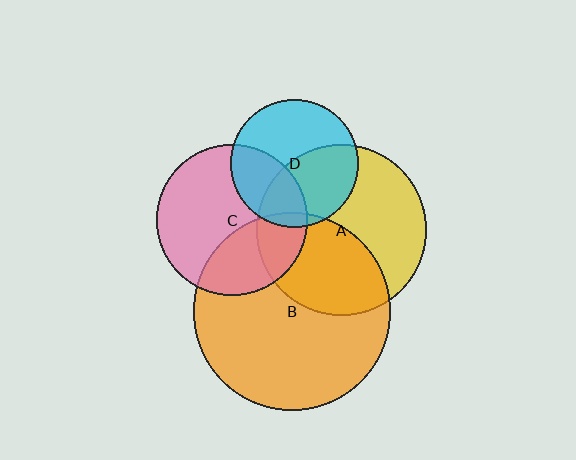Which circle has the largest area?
Circle B (orange).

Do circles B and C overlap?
Yes.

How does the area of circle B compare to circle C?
Approximately 1.7 times.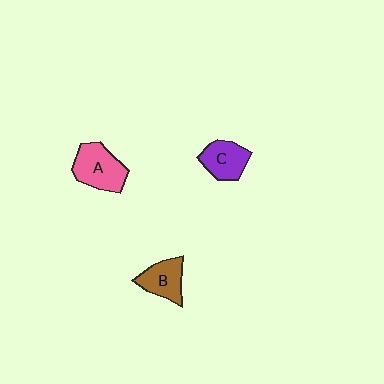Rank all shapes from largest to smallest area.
From largest to smallest: A (pink), C (purple), B (brown).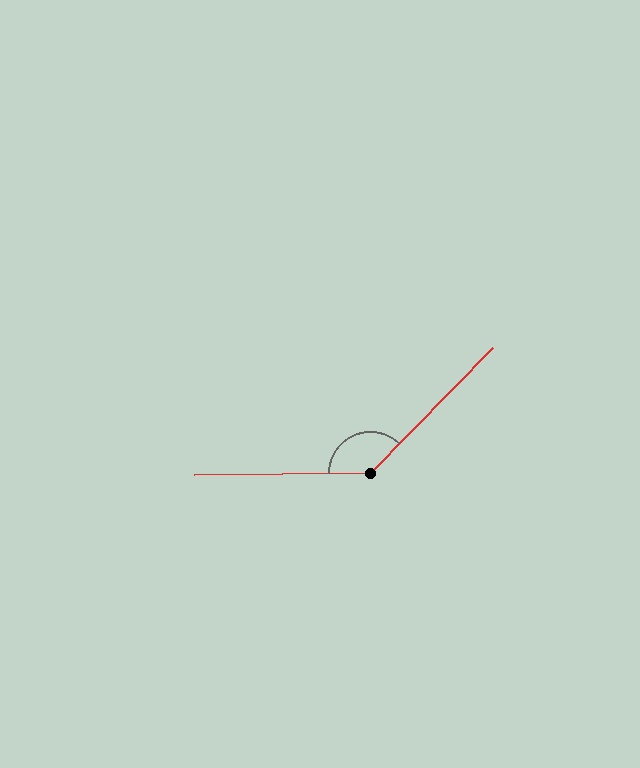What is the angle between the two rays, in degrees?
Approximately 135 degrees.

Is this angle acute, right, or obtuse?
It is obtuse.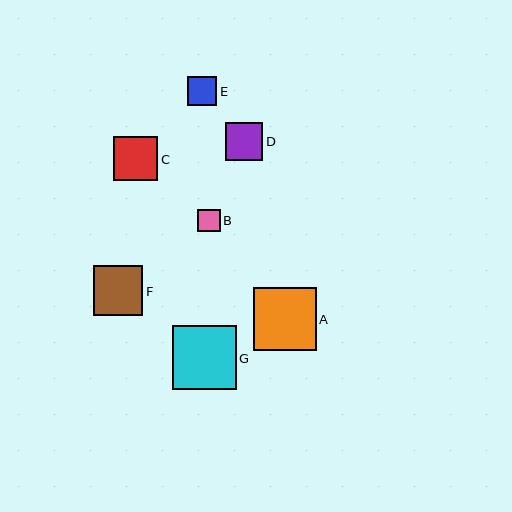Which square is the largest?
Square G is the largest with a size of approximately 64 pixels.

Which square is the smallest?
Square B is the smallest with a size of approximately 23 pixels.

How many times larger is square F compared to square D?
Square F is approximately 1.3 times the size of square D.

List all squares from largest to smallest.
From largest to smallest: G, A, F, C, D, E, B.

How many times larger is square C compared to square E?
Square C is approximately 1.5 times the size of square E.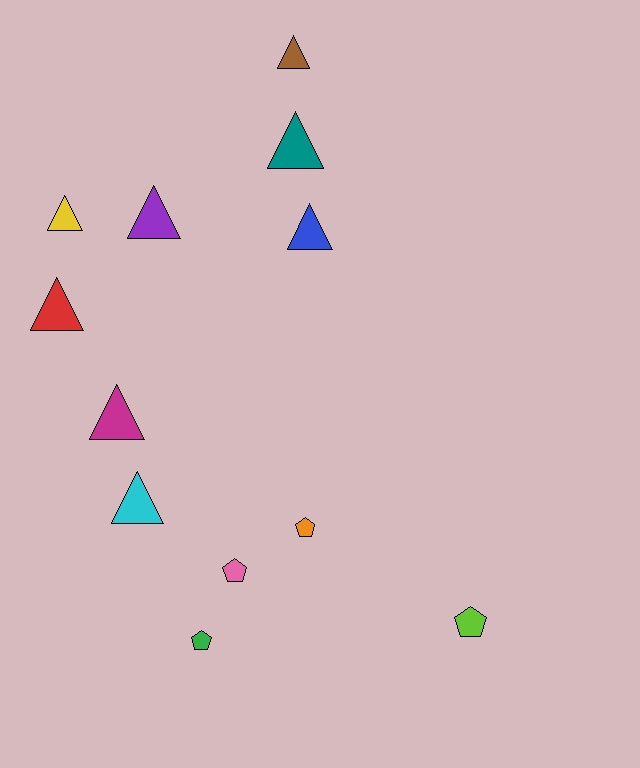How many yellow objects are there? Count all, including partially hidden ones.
There is 1 yellow object.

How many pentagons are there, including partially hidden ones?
There are 4 pentagons.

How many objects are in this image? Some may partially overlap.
There are 12 objects.